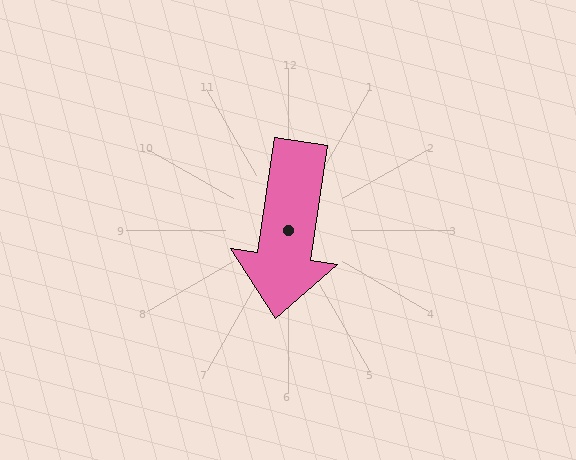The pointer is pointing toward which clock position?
Roughly 6 o'clock.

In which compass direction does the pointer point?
South.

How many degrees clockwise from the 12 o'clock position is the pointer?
Approximately 188 degrees.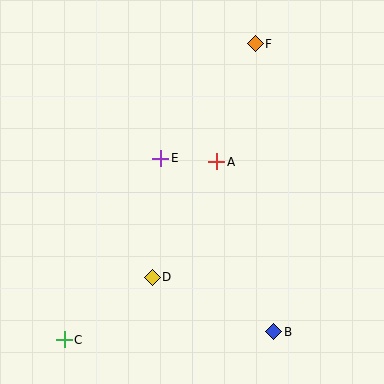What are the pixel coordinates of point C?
Point C is at (64, 340).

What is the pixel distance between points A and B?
The distance between A and B is 179 pixels.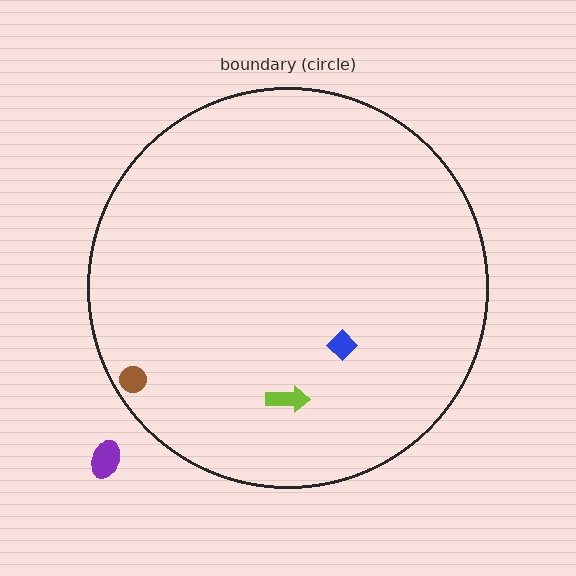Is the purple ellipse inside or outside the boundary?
Outside.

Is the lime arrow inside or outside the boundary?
Inside.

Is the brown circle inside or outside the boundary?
Inside.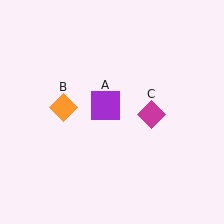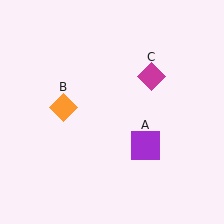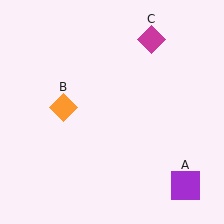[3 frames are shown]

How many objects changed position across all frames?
2 objects changed position: purple square (object A), magenta diamond (object C).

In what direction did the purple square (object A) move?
The purple square (object A) moved down and to the right.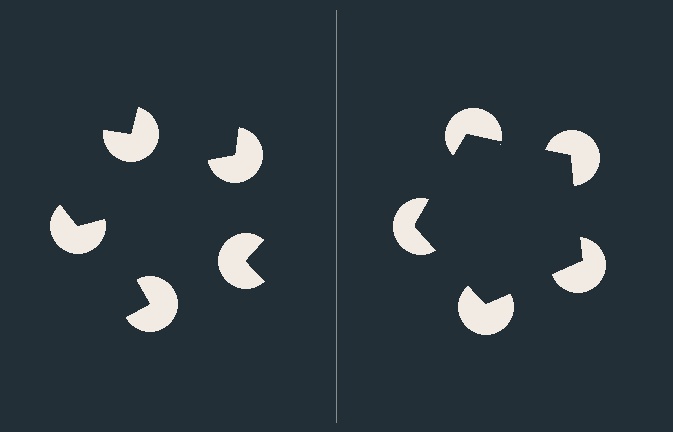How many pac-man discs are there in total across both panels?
10 — 5 on each side.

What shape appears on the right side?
An illusory pentagon.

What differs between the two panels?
The pac-man discs are positioned identically on both sides; only the wedge orientations differ. On the right they align to a pentagon; on the left they are misaligned.